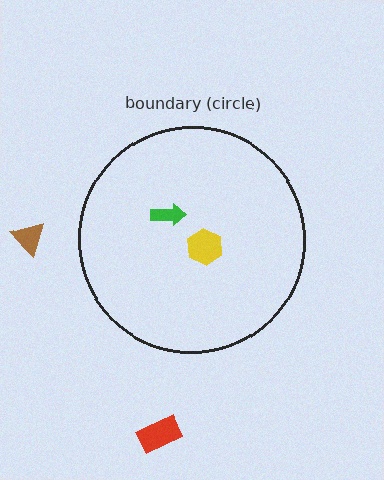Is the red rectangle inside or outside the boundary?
Outside.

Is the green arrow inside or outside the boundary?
Inside.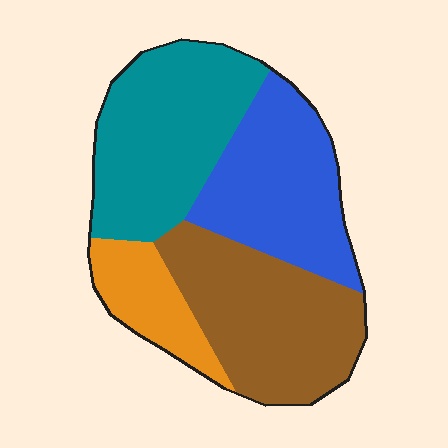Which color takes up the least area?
Orange, at roughly 10%.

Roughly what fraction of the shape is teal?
Teal covers around 30% of the shape.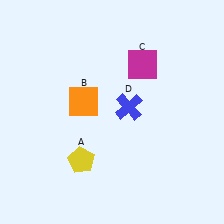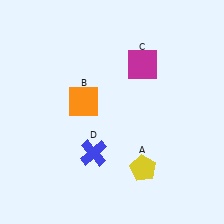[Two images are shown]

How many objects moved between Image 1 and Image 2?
2 objects moved between the two images.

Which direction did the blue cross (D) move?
The blue cross (D) moved down.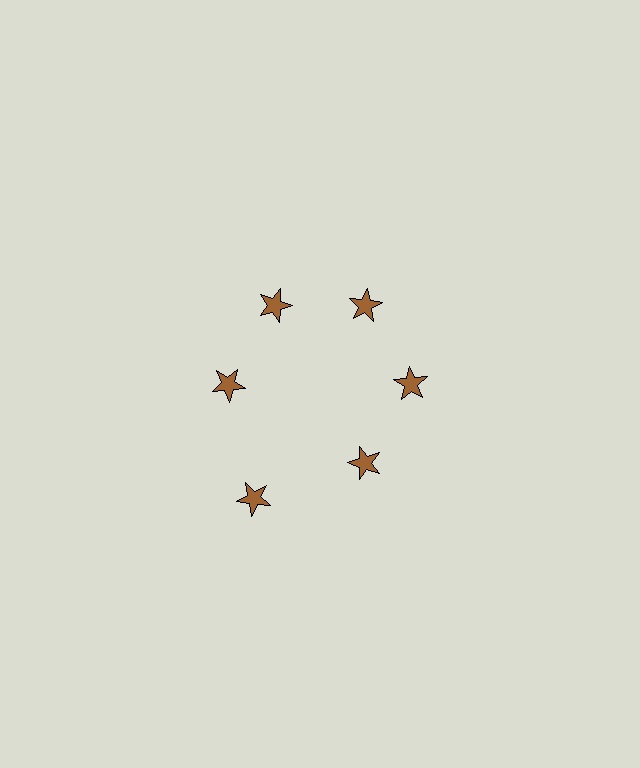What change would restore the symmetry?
The symmetry would be restored by moving it inward, back onto the ring so that all 6 stars sit at equal angles and equal distance from the center.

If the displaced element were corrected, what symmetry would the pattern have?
It would have 6-fold rotational symmetry — the pattern would map onto itself every 60 degrees.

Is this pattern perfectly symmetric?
No. The 6 brown stars are arranged in a ring, but one element near the 7 o'clock position is pushed outward from the center, breaking the 6-fold rotational symmetry.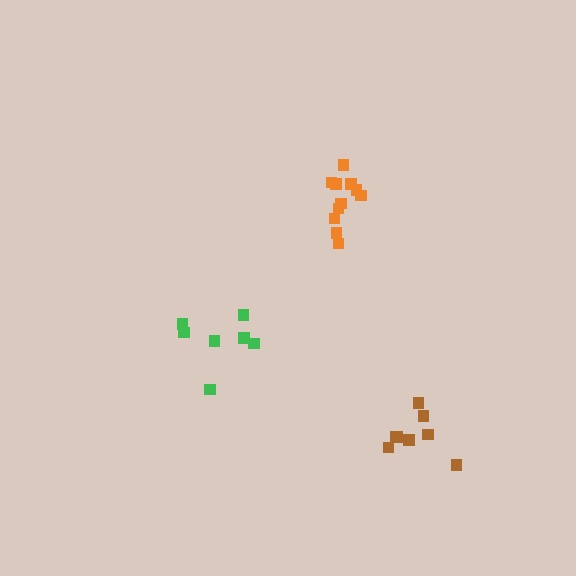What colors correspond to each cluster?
The clusters are colored: orange, brown, green.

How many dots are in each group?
Group 1: 11 dots, Group 2: 8 dots, Group 3: 7 dots (26 total).